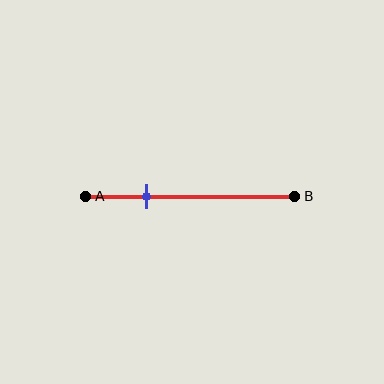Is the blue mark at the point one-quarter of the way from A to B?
No, the mark is at about 30% from A, not at the 25% one-quarter point.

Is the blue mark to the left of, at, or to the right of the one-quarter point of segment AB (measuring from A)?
The blue mark is to the right of the one-quarter point of segment AB.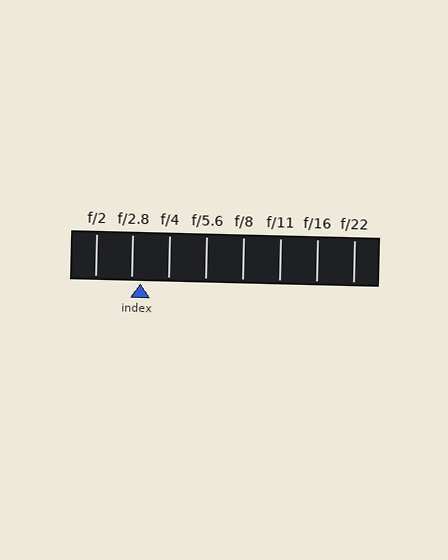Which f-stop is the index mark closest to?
The index mark is closest to f/2.8.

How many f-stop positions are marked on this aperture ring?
There are 8 f-stop positions marked.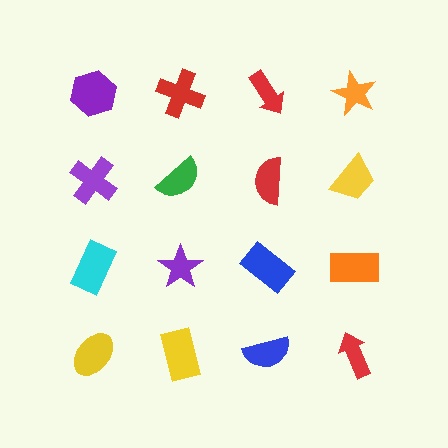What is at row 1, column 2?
A red cross.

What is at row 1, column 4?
An orange star.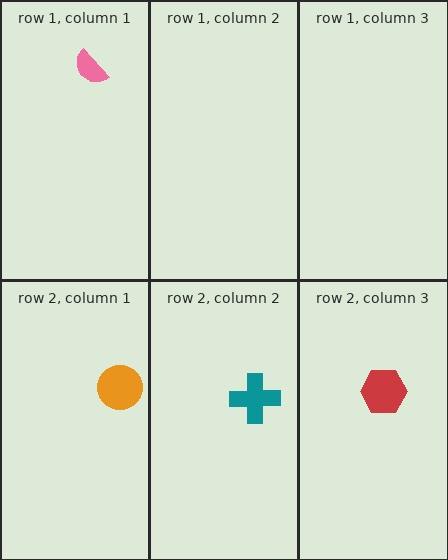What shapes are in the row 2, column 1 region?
The orange circle.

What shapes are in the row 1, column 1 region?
The pink semicircle.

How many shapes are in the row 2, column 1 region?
1.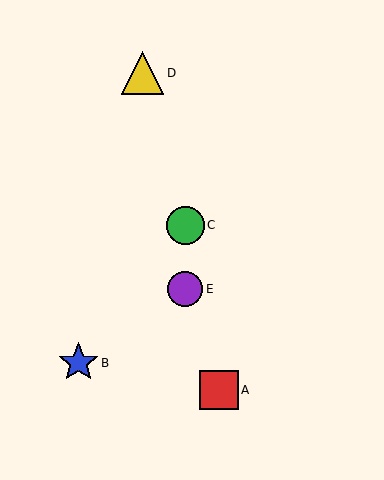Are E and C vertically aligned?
Yes, both are at x≈185.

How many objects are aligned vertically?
2 objects (C, E) are aligned vertically.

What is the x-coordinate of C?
Object C is at x≈185.